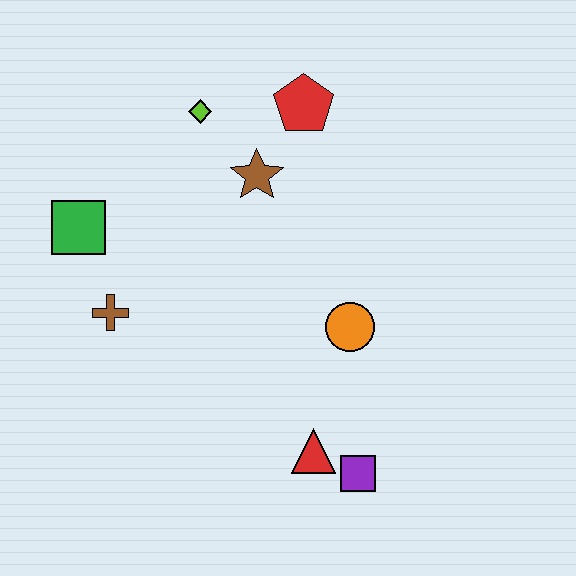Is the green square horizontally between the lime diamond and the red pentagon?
No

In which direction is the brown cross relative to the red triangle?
The brown cross is to the left of the red triangle.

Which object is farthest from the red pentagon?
The purple square is farthest from the red pentagon.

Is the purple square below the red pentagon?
Yes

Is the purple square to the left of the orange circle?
No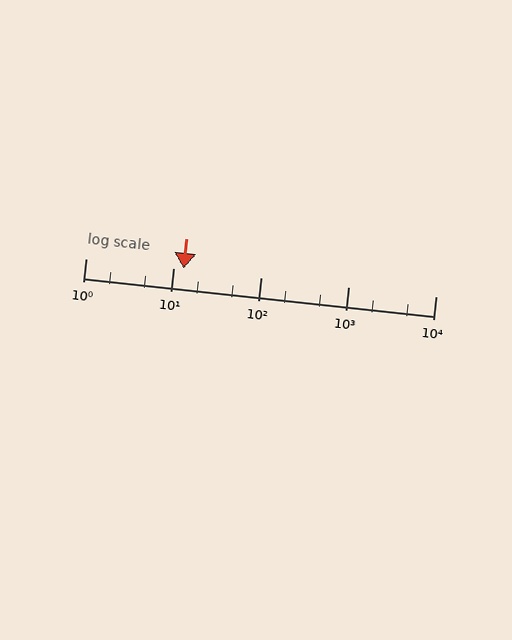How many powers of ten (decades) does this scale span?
The scale spans 4 decades, from 1 to 10000.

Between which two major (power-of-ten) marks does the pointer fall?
The pointer is between 10 and 100.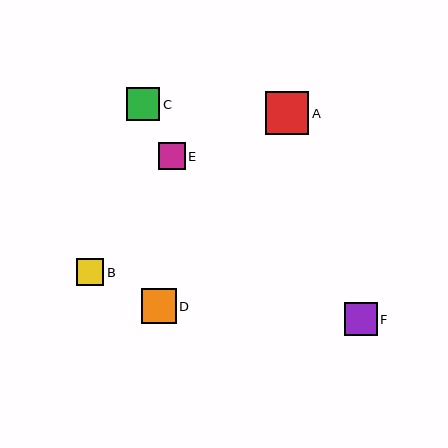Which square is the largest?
Square A is the largest with a size of approximately 43 pixels.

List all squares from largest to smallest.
From largest to smallest: A, D, C, F, B, E.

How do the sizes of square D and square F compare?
Square D and square F are approximately the same size.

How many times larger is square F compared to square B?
Square F is approximately 1.2 times the size of square B.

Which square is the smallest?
Square E is the smallest with a size of approximately 26 pixels.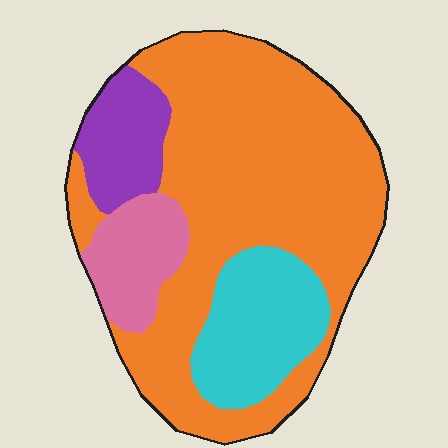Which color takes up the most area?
Orange, at roughly 65%.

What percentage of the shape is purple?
Purple covers about 10% of the shape.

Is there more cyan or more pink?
Cyan.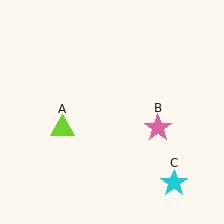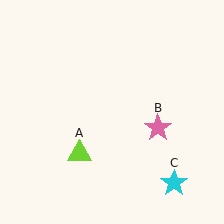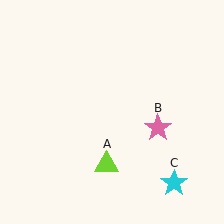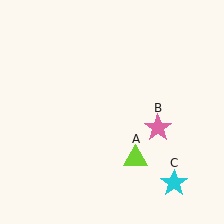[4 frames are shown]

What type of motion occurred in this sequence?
The lime triangle (object A) rotated counterclockwise around the center of the scene.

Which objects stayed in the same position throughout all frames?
Pink star (object B) and cyan star (object C) remained stationary.